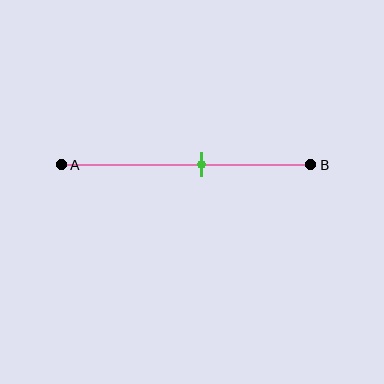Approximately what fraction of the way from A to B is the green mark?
The green mark is approximately 55% of the way from A to B.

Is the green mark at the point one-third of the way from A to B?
No, the mark is at about 55% from A, not at the 33% one-third point.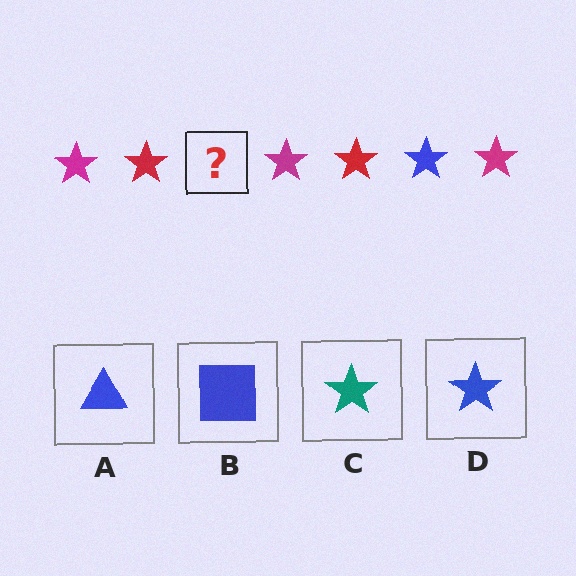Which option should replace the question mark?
Option D.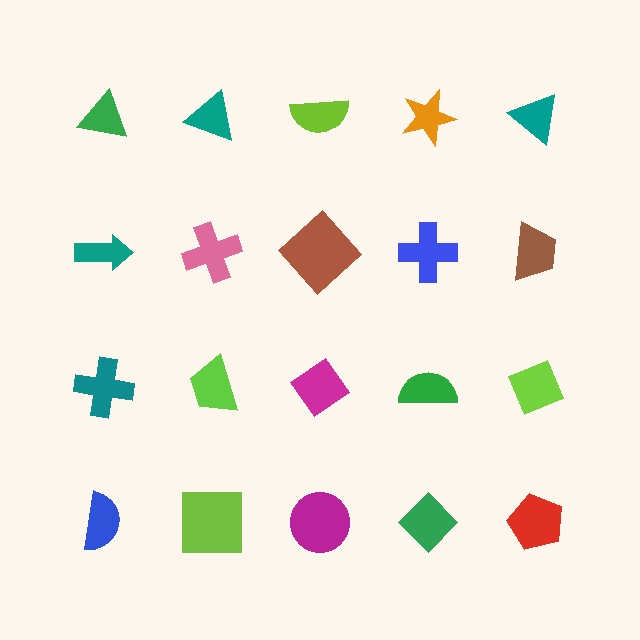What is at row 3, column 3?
A magenta diamond.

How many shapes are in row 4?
5 shapes.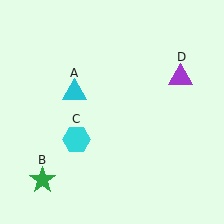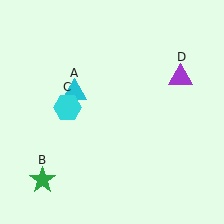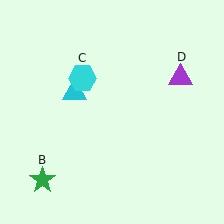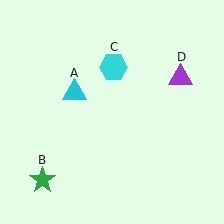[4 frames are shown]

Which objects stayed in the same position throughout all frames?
Cyan triangle (object A) and green star (object B) and purple triangle (object D) remained stationary.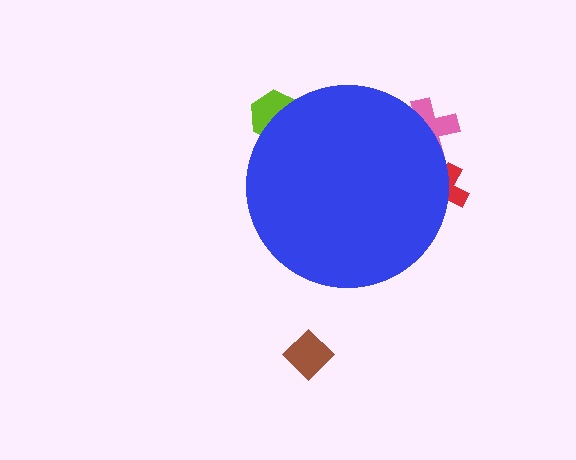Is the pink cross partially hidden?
Yes, the pink cross is partially hidden behind the blue circle.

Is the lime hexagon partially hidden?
Yes, the lime hexagon is partially hidden behind the blue circle.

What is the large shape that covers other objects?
A blue circle.